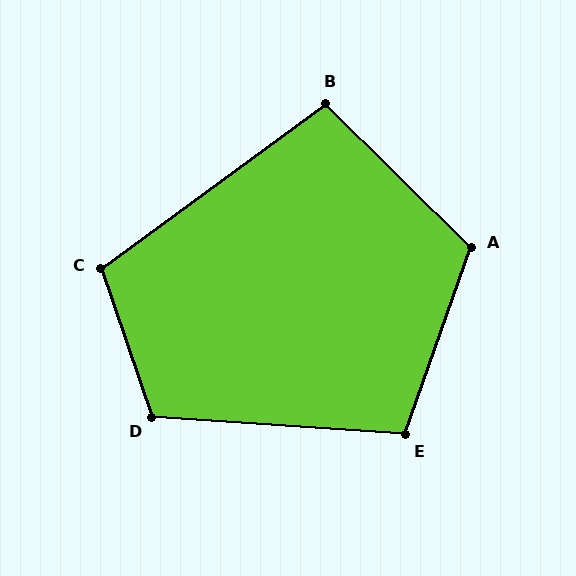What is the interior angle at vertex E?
Approximately 105 degrees (obtuse).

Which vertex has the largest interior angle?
A, at approximately 115 degrees.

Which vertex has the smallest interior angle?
B, at approximately 99 degrees.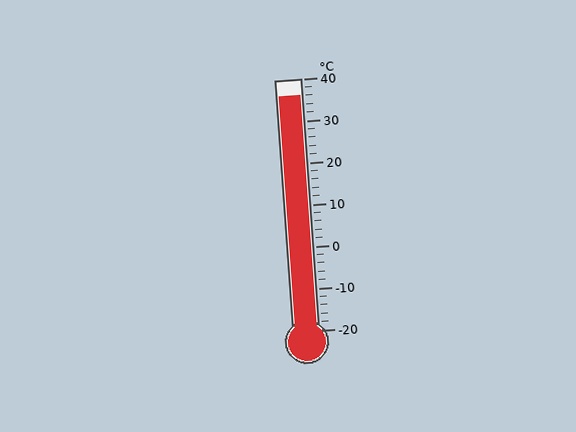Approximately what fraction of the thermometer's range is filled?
The thermometer is filled to approximately 95% of its range.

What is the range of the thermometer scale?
The thermometer scale ranges from -20°C to 40°C.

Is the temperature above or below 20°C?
The temperature is above 20°C.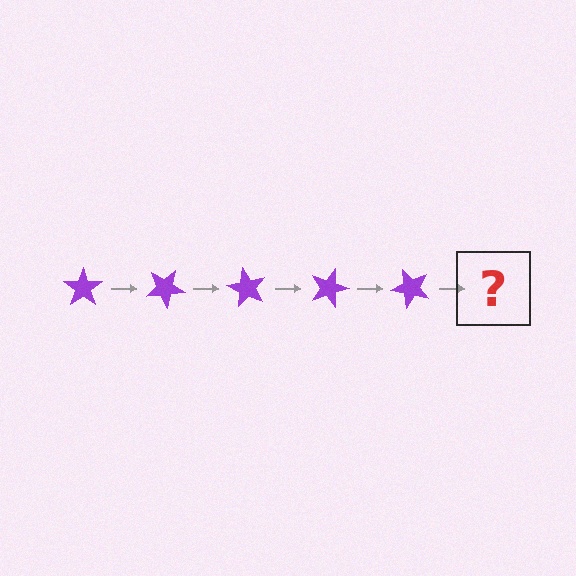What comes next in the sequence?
The next element should be a purple star rotated 150 degrees.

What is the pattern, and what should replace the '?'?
The pattern is that the star rotates 30 degrees each step. The '?' should be a purple star rotated 150 degrees.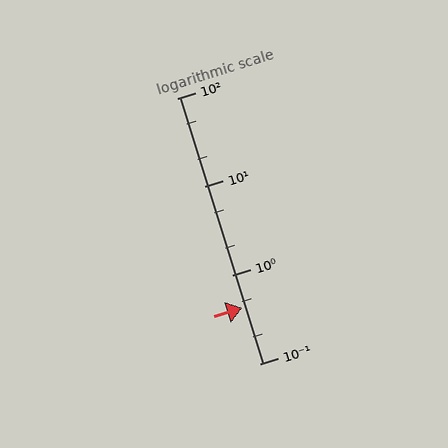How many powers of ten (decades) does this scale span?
The scale spans 3 decades, from 0.1 to 100.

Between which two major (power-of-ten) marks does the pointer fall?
The pointer is between 0.1 and 1.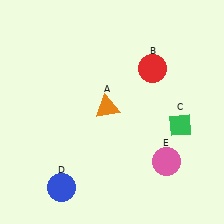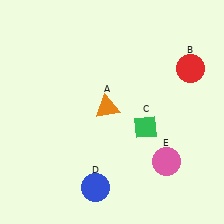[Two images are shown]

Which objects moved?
The objects that moved are: the red circle (B), the green diamond (C), the blue circle (D).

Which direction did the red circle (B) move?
The red circle (B) moved right.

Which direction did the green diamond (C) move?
The green diamond (C) moved left.